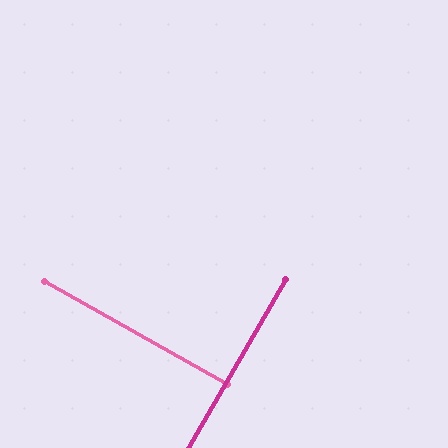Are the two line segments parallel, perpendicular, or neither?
Perpendicular — they meet at approximately 89°.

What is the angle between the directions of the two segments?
Approximately 89 degrees.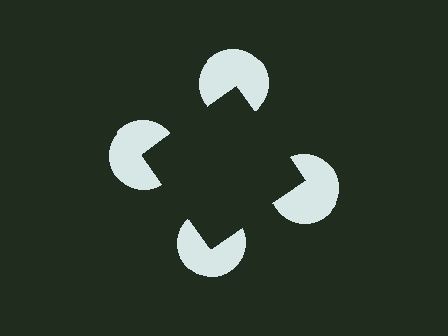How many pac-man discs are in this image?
There are 4 — one at each vertex of the illusory square.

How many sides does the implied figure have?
4 sides.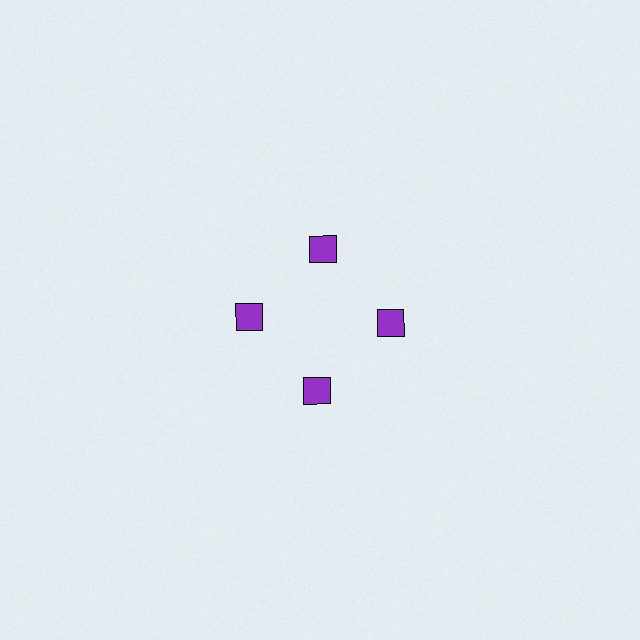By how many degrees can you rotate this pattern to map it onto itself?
The pattern maps onto itself every 90 degrees of rotation.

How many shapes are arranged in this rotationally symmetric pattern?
There are 4 shapes, arranged in 4 groups of 1.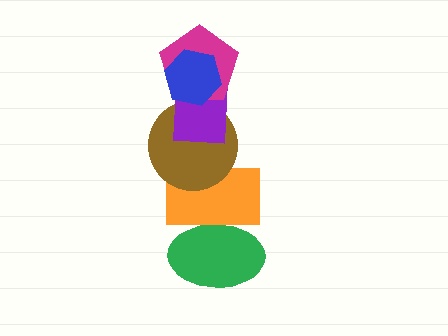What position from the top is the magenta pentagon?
The magenta pentagon is 2nd from the top.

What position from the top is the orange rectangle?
The orange rectangle is 5th from the top.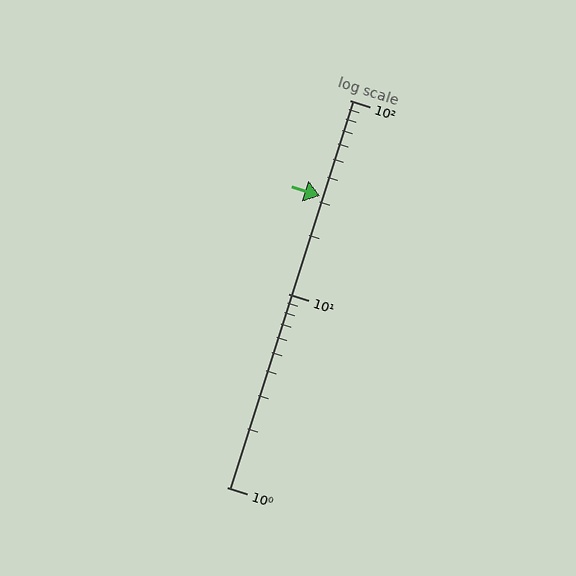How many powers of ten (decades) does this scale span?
The scale spans 2 decades, from 1 to 100.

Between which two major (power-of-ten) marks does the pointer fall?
The pointer is between 10 and 100.